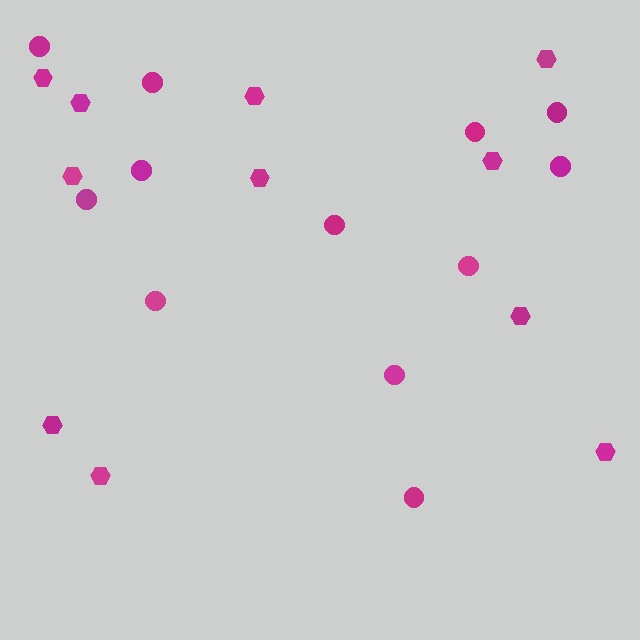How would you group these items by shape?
There are 2 groups: one group of hexagons (11) and one group of circles (12).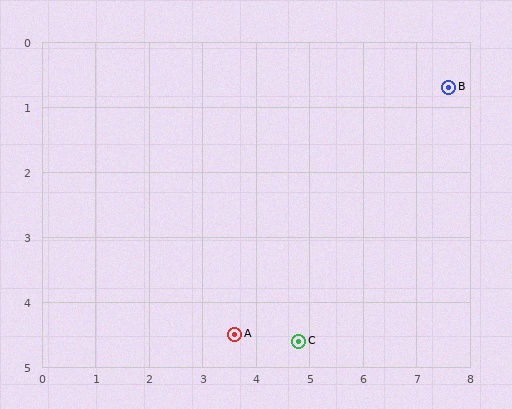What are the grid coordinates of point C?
Point C is at approximately (4.8, 4.6).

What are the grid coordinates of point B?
Point B is at approximately (7.6, 0.7).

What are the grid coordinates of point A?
Point A is at approximately (3.6, 4.5).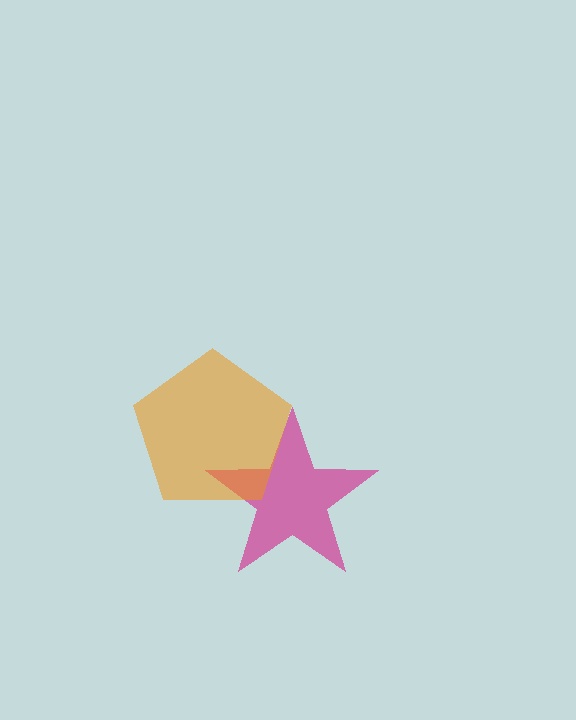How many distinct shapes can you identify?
There are 2 distinct shapes: a magenta star, an orange pentagon.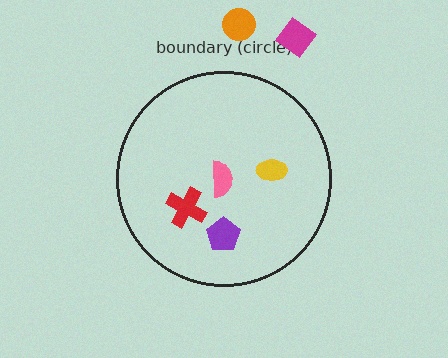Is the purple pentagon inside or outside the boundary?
Inside.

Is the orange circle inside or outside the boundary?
Outside.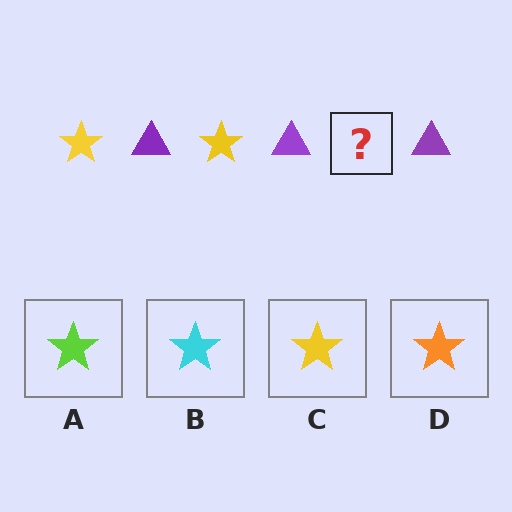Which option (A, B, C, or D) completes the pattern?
C.